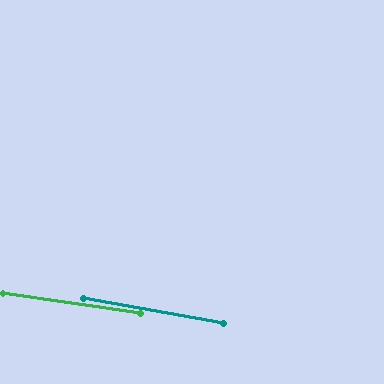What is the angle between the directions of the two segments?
Approximately 2 degrees.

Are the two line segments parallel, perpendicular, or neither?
Parallel — their directions differ by only 1.8°.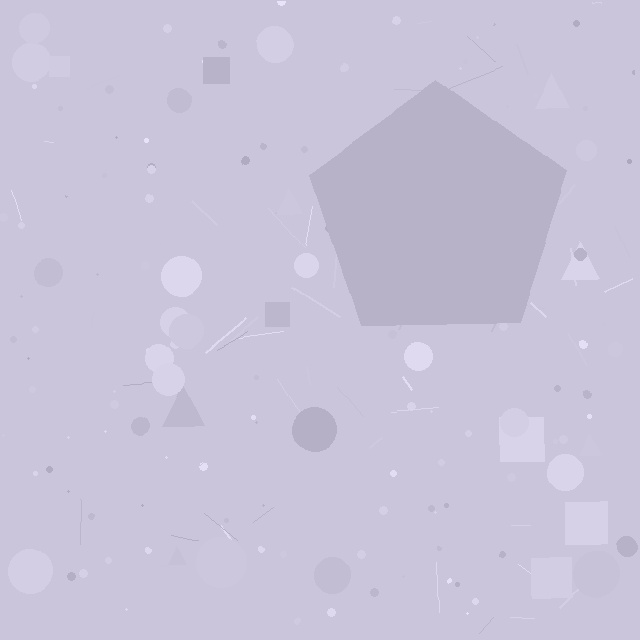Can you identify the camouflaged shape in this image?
The camouflaged shape is a pentagon.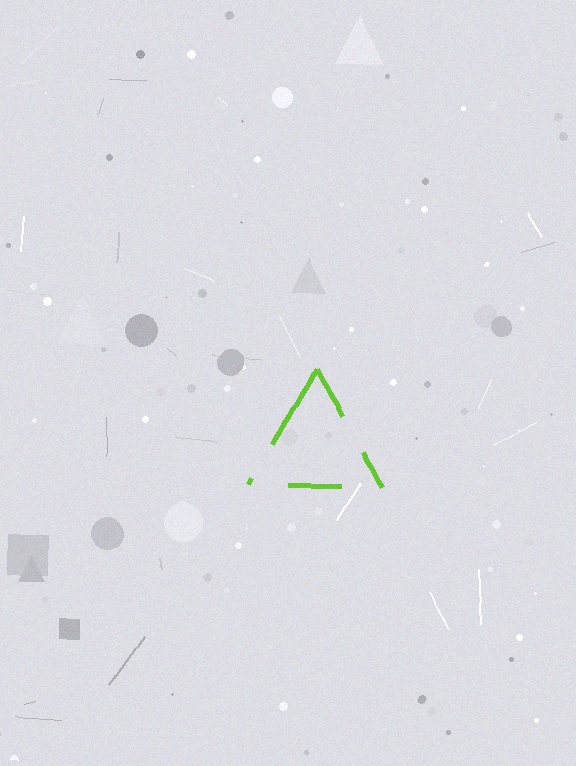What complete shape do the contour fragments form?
The contour fragments form a triangle.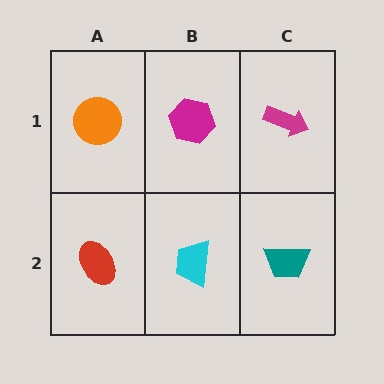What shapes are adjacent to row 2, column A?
An orange circle (row 1, column A), a cyan trapezoid (row 2, column B).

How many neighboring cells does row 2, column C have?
2.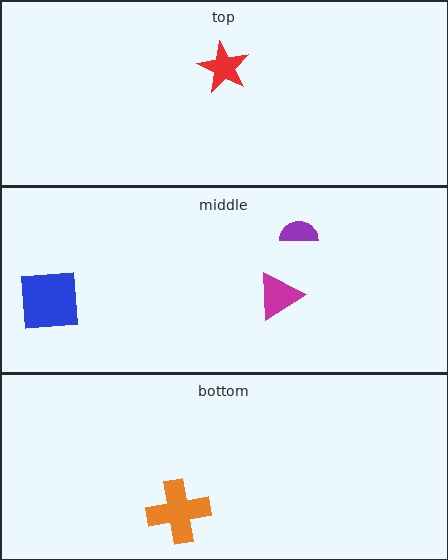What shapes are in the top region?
The red star.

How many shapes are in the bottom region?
1.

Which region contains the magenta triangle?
The middle region.